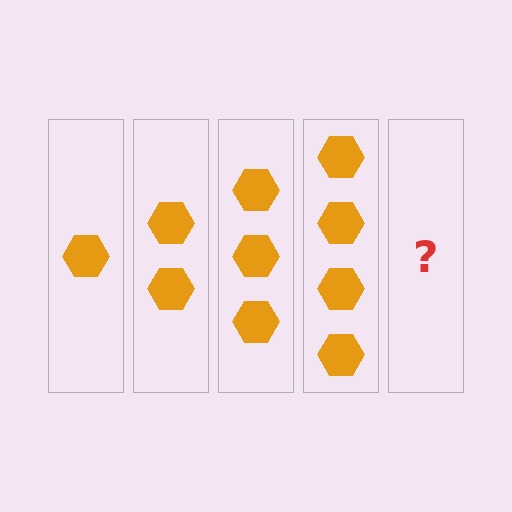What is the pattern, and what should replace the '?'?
The pattern is that each step adds one more hexagon. The '?' should be 5 hexagons.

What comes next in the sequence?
The next element should be 5 hexagons.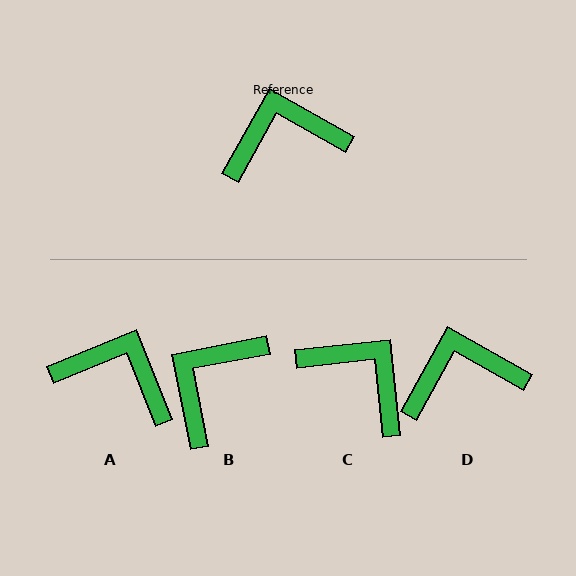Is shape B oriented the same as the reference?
No, it is off by about 40 degrees.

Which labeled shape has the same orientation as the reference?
D.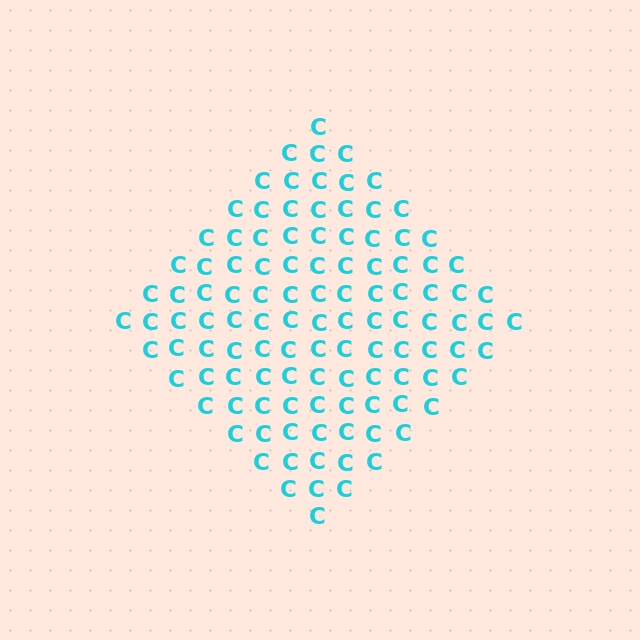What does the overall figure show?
The overall figure shows a diamond.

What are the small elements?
The small elements are letter C's.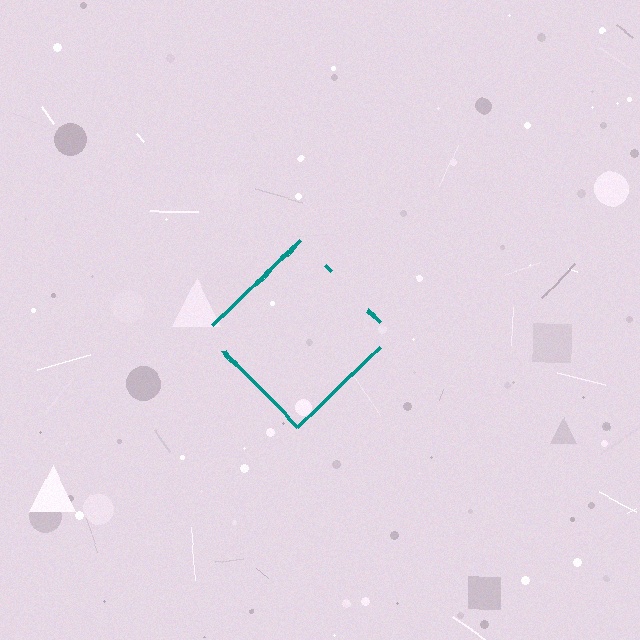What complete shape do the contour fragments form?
The contour fragments form a diamond.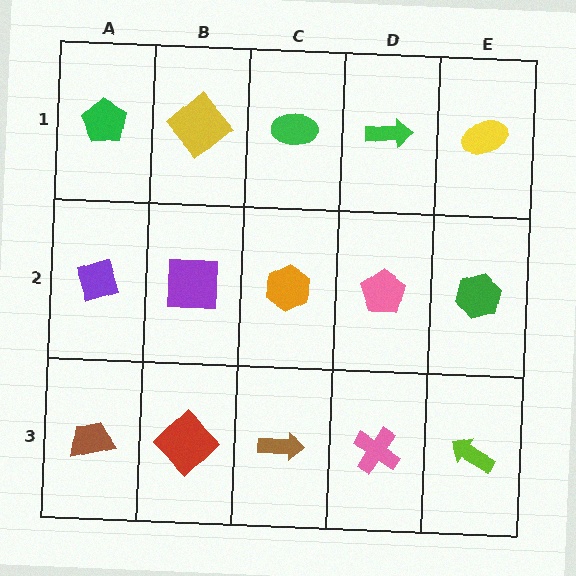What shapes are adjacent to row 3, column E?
A green hexagon (row 2, column E), a pink cross (row 3, column D).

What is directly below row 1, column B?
A purple square.